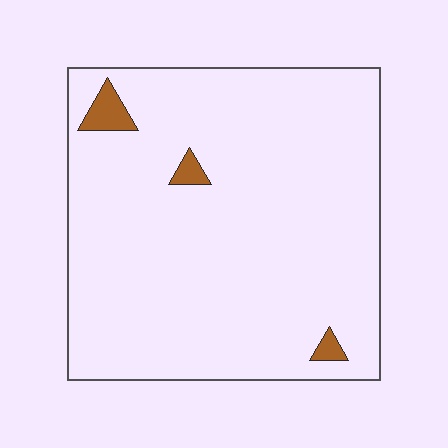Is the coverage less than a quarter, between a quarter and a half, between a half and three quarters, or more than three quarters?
Less than a quarter.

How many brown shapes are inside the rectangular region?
3.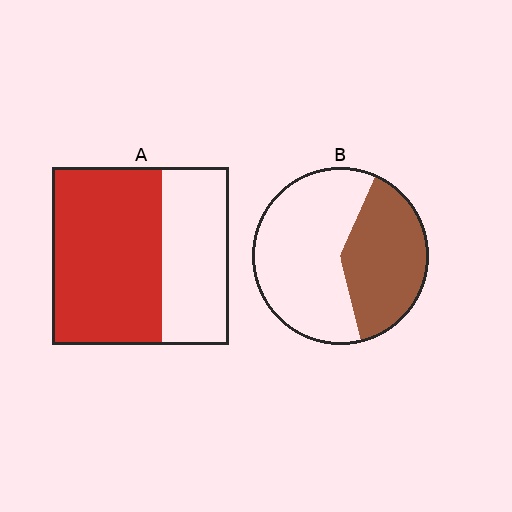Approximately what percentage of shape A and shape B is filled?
A is approximately 60% and B is approximately 40%.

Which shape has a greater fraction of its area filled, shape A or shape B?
Shape A.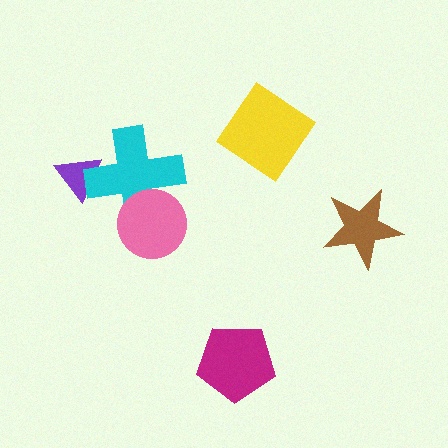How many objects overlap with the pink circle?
1 object overlaps with the pink circle.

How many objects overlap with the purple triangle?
1 object overlaps with the purple triangle.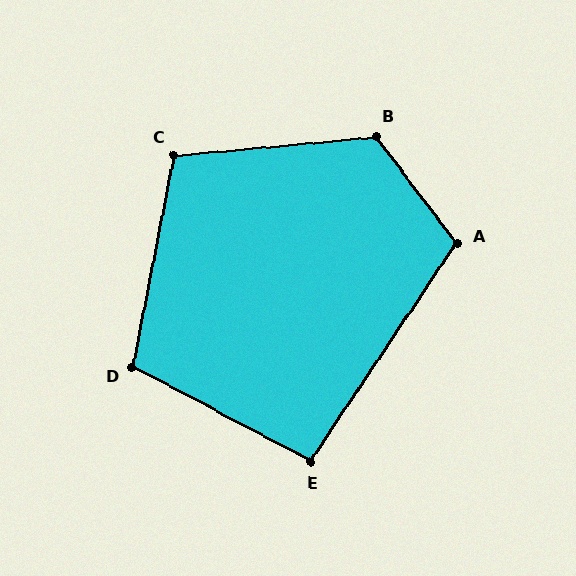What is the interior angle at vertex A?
Approximately 109 degrees (obtuse).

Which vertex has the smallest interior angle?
E, at approximately 96 degrees.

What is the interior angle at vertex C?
Approximately 106 degrees (obtuse).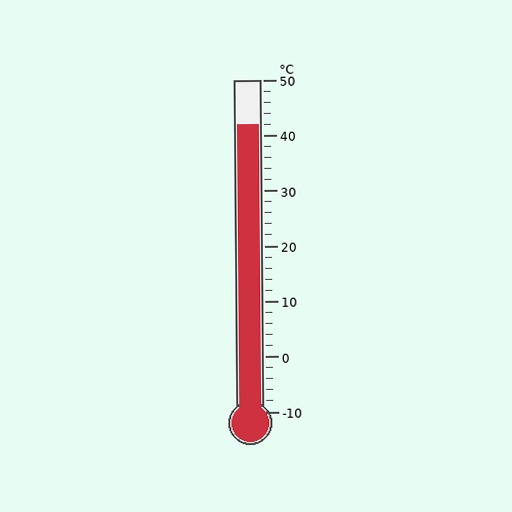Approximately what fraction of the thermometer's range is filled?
The thermometer is filled to approximately 85% of its range.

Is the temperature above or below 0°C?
The temperature is above 0°C.